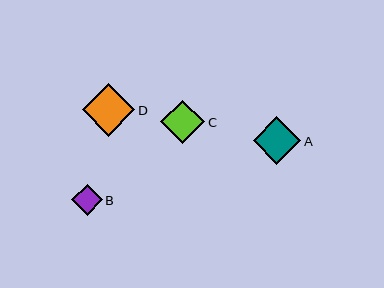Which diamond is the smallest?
Diamond B is the smallest with a size of approximately 31 pixels.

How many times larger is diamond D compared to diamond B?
Diamond D is approximately 1.7 times the size of diamond B.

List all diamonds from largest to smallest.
From largest to smallest: D, A, C, B.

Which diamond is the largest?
Diamond D is the largest with a size of approximately 53 pixels.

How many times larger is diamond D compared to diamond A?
Diamond D is approximately 1.1 times the size of diamond A.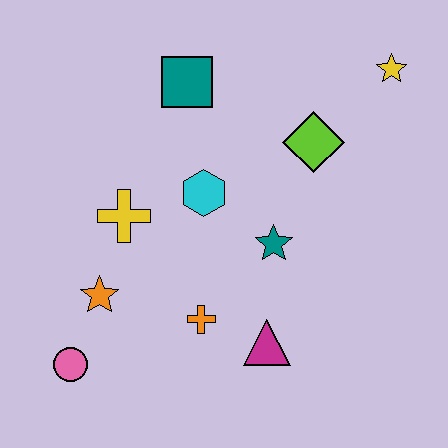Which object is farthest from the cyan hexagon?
The yellow star is farthest from the cyan hexagon.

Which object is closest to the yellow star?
The lime diamond is closest to the yellow star.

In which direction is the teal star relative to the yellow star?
The teal star is below the yellow star.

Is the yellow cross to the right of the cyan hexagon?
No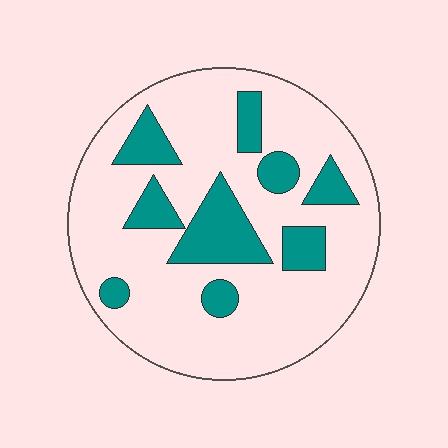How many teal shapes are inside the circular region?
9.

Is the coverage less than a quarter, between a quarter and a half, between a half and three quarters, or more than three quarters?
Less than a quarter.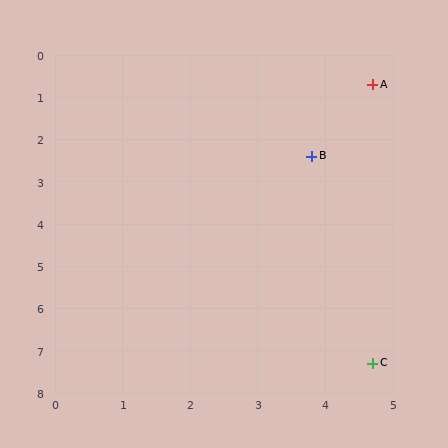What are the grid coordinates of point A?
Point A is at approximately (4.7, 0.7).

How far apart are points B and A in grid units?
Points B and A are about 1.9 grid units apart.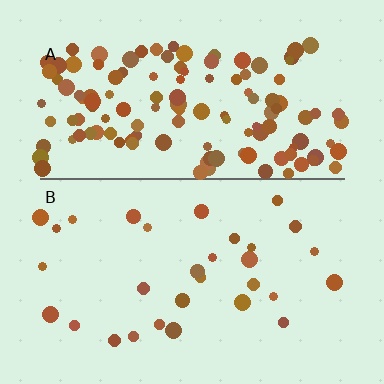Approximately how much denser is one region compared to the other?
Approximately 4.3× — region A over region B.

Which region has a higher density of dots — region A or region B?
A (the top).